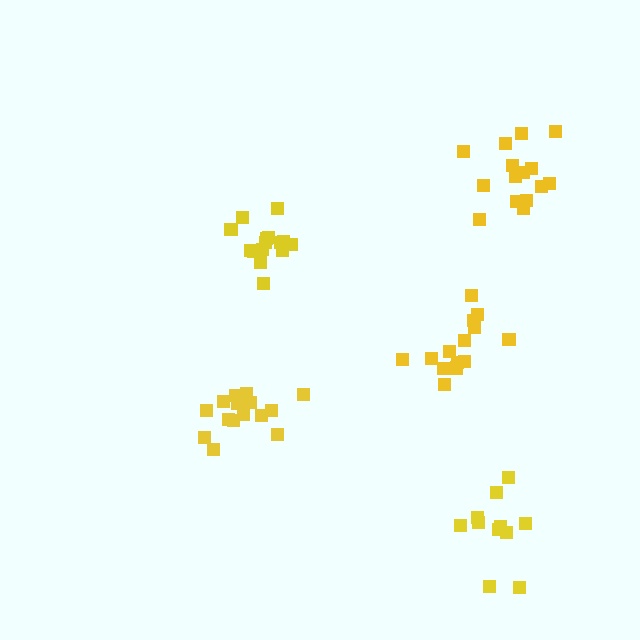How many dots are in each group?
Group 1: 14 dots, Group 2: 16 dots, Group 3: 15 dots, Group 4: 15 dots, Group 5: 11 dots (71 total).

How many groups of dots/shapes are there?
There are 5 groups.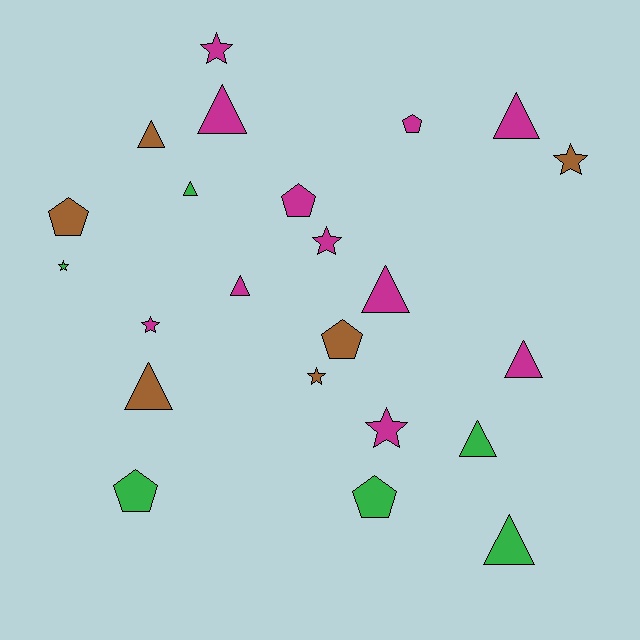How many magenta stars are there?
There are 4 magenta stars.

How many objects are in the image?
There are 23 objects.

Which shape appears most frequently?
Triangle, with 10 objects.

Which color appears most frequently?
Magenta, with 11 objects.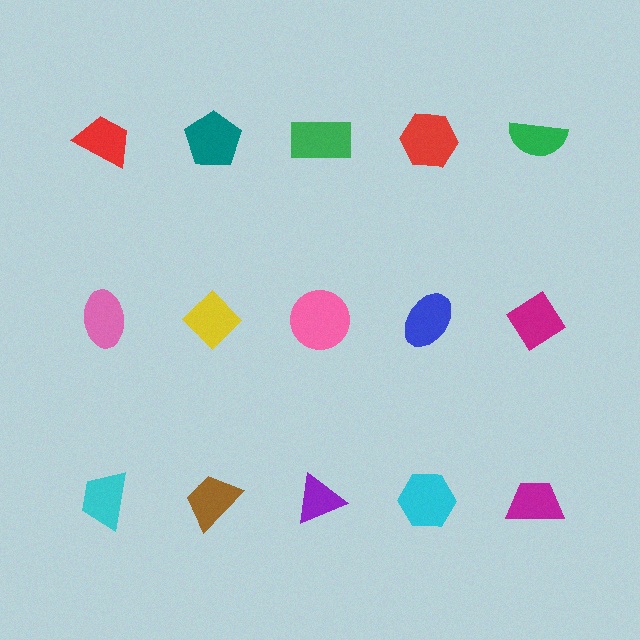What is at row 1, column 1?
A red trapezoid.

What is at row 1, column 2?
A teal pentagon.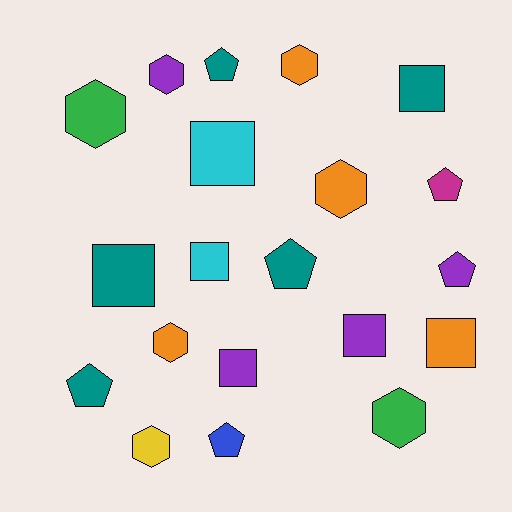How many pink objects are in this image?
There are no pink objects.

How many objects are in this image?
There are 20 objects.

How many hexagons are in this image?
There are 7 hexagons.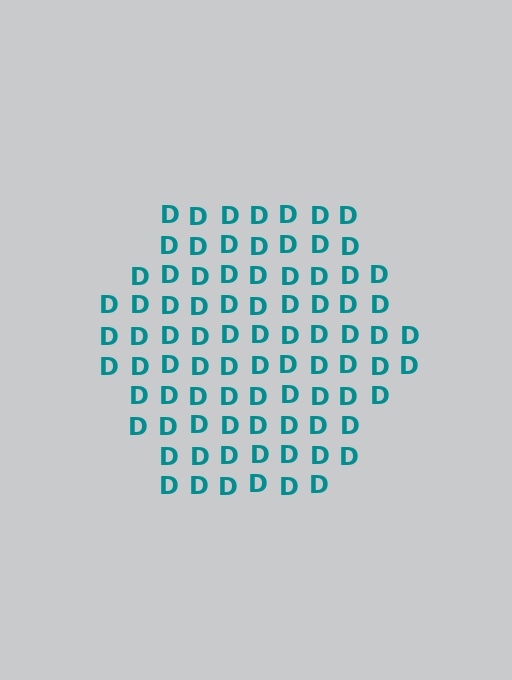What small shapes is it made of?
It is made of small letter D's.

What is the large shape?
The large shape is a hexagon.